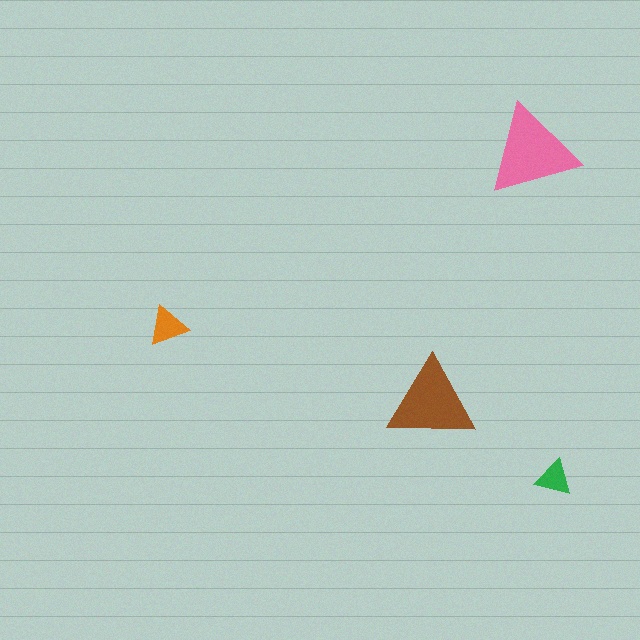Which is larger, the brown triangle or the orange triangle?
The brown one.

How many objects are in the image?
There are 4 objects in the image.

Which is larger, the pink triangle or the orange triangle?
The pink one.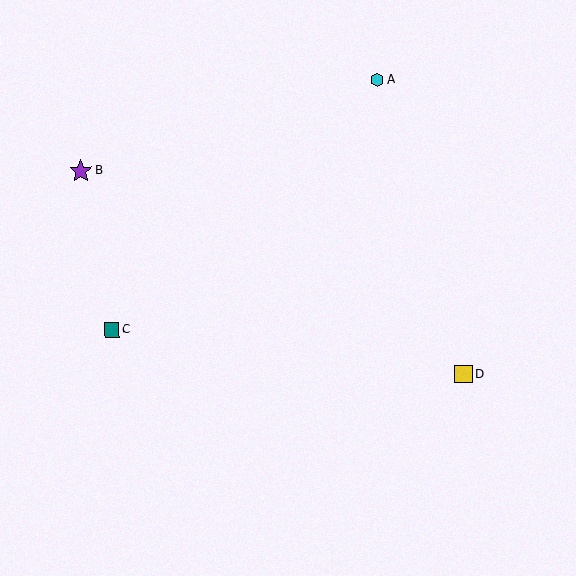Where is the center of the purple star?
The center of the purple star is at (81, 171).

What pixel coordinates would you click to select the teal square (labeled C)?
Click at (112, 330) to select the teal square C.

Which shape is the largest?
The purple star (labeled B) is the largest.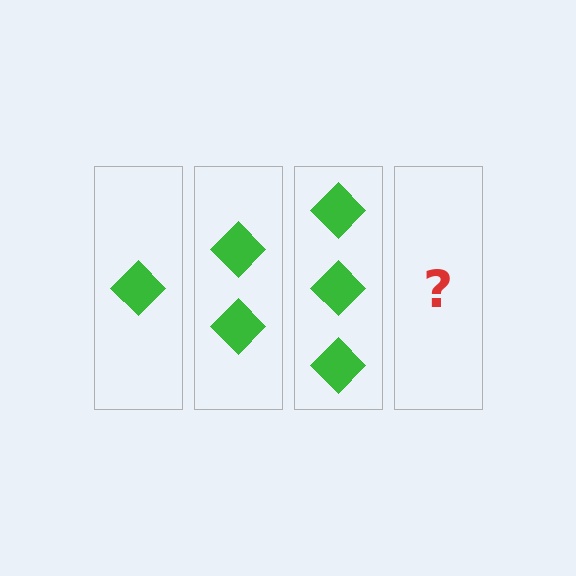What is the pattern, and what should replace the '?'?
The pattern is that each step adds one more diamond. The '?' should be 4 diamonds.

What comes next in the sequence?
The next element should be 4 diamonds.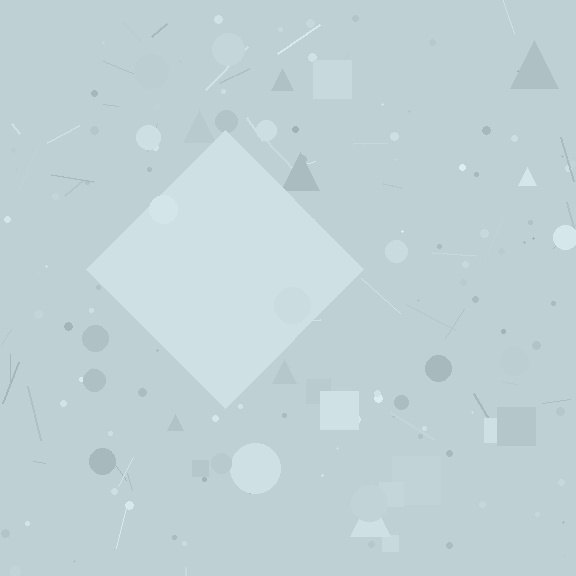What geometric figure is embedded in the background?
A diamond is embedded in the background.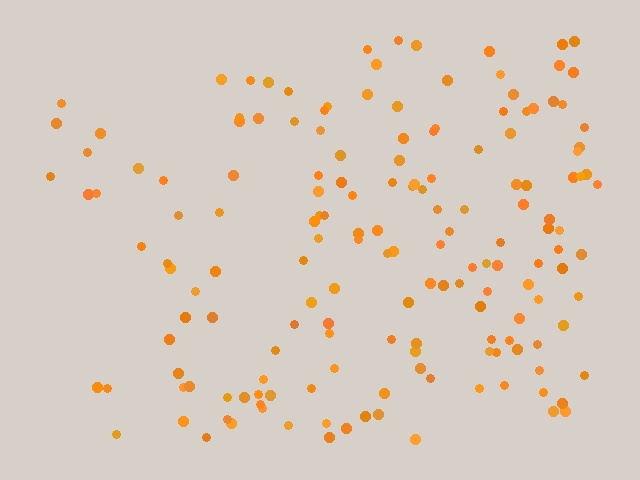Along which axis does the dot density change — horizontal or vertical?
Horizontal.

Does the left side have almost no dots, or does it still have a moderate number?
Still a moderate number, just noticeably fewer than the right.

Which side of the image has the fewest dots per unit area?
The left.